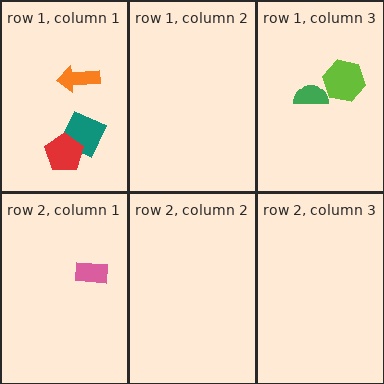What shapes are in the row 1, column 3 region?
The green semicircle, the lime hexagon.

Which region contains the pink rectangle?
The row 2, column 1 region.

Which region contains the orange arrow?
The row 1, column 1 region.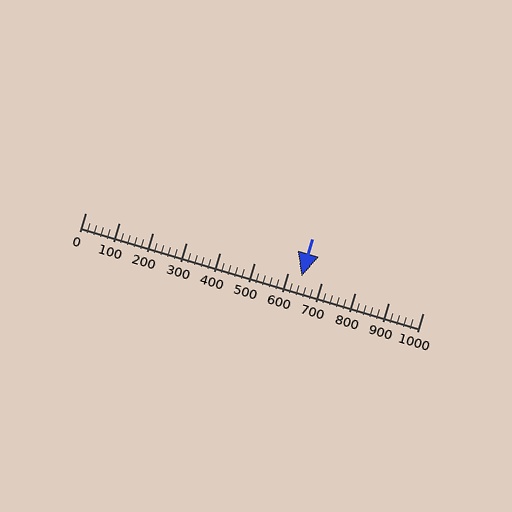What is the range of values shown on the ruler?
The ruler shows values from 0 to 1000.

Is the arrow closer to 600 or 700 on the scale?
The arrow is closer to 600.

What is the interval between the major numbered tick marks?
The major tick marks are spaced 100 units apart.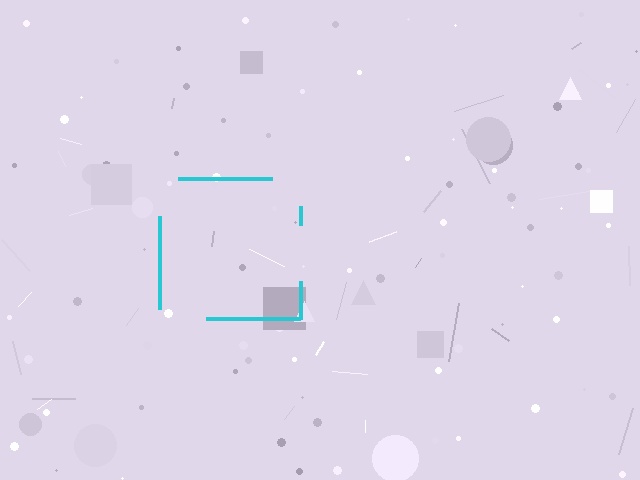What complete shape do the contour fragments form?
The contour fragments form a square.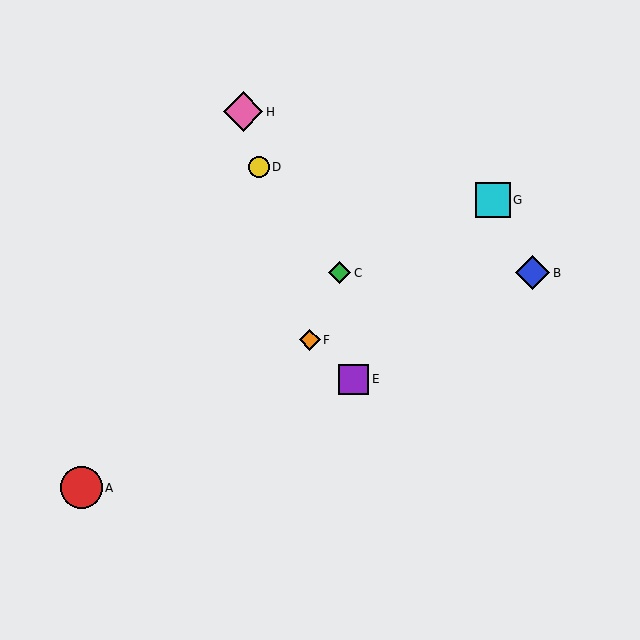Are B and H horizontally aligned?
No, B is at y≈273 and H is at y≈112.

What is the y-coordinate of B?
Object B is at y≈273.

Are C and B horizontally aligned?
Yes, both are at y≈273.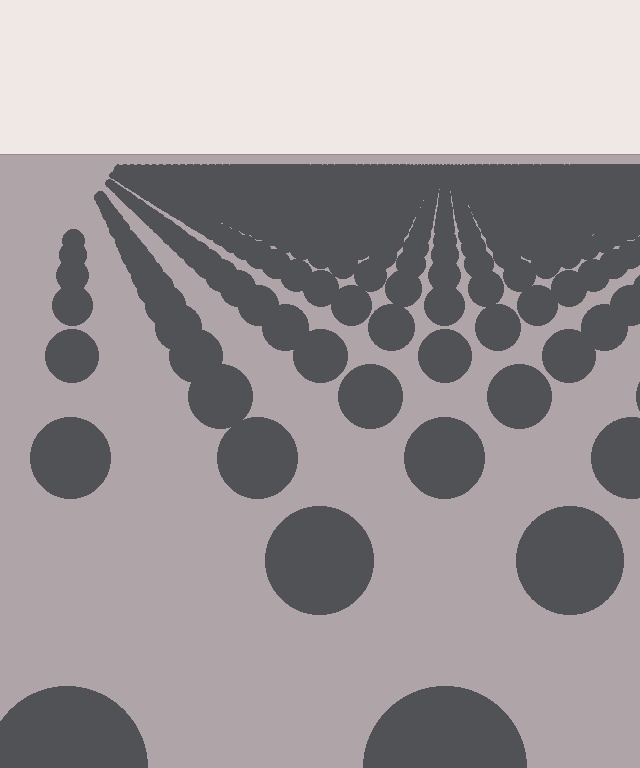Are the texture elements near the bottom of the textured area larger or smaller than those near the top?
Larger. Near the bottom, elements are closer to the viewer and appear at a bigger on-screen size.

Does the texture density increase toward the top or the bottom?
Density increases toward the top.